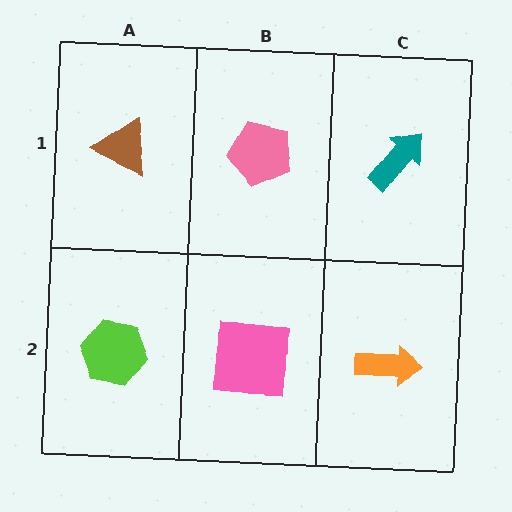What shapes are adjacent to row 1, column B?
A pink square (row 2, column B), a brown triangle (row 1, column A), a teal arrow (row 1, column C).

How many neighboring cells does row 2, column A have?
2.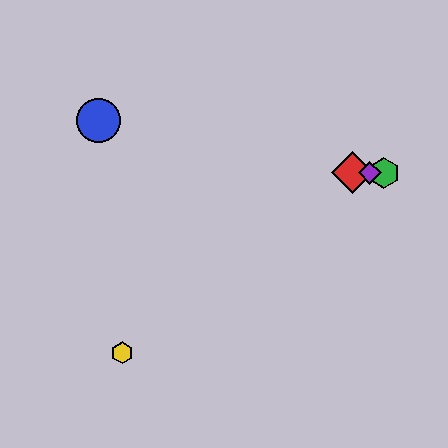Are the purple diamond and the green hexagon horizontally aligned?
Yes, both are at y≈173.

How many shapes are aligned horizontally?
3 shapes (the red diamond, the green hexagon, the purple diamond) are aligned horizontally.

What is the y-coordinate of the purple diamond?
The purple diamond is at y≈173.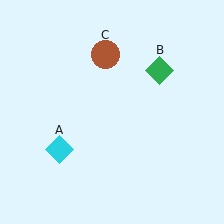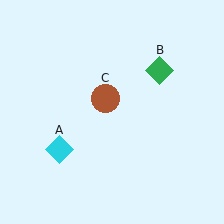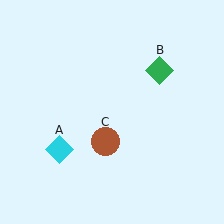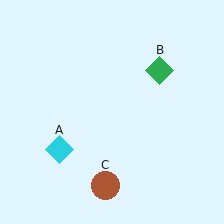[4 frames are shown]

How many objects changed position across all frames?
1 object changed position: brown circle (object C).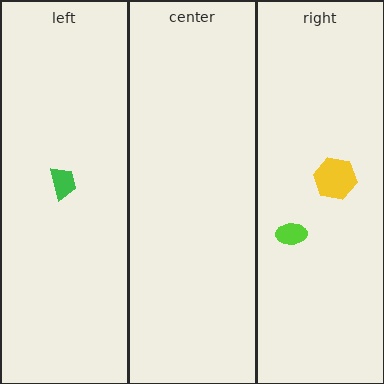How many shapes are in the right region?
2.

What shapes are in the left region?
The green trapezoid.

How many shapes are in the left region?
1.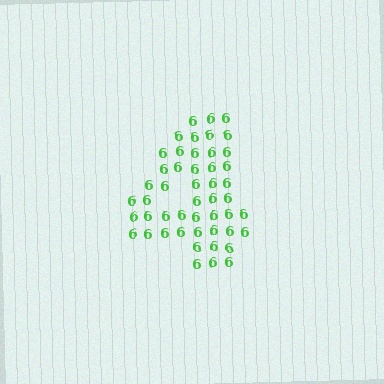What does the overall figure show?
The overall figure shows the digit 4.